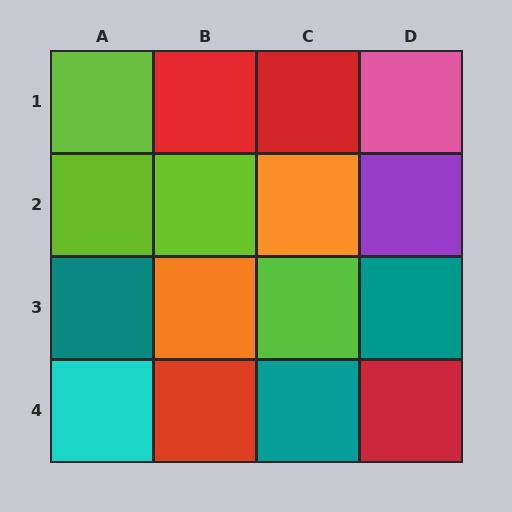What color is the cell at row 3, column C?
Lime.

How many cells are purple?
1 cell is purple.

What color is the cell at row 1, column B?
Red.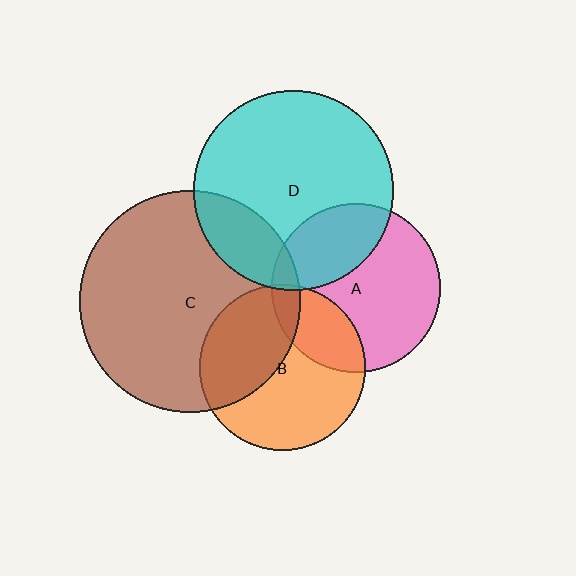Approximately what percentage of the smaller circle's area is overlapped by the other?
Approximately 30%.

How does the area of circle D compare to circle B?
Approximately 1.5 times.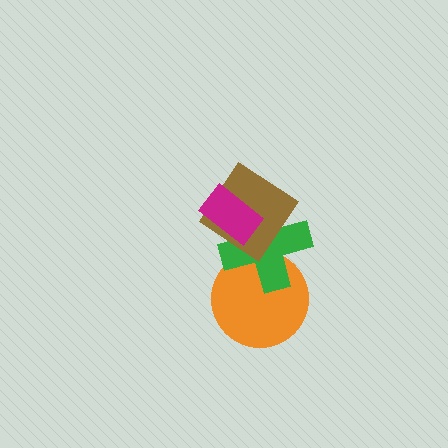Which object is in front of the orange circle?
The green cross is in front of the orange circle.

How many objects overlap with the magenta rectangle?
2 objects overlap with the magenta rectangle.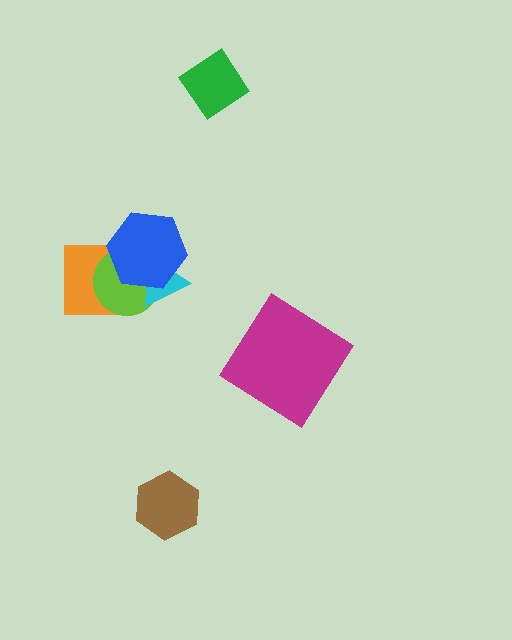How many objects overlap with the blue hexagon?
3 objects overlap with the blue hexagon.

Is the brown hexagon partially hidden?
No, no other shape covers it.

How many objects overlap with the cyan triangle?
2 objects overlap with the cyan triangle.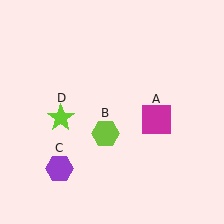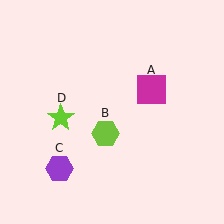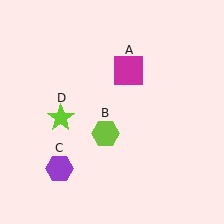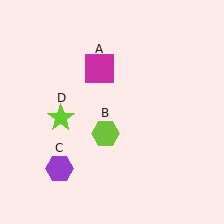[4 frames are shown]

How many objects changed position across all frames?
1 object changed position: magenta square (object A).